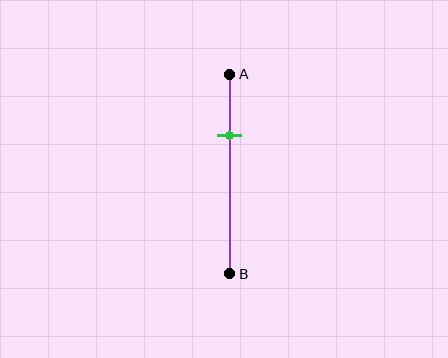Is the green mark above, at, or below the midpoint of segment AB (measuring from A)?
The green mark is above the midpoint of segment AB.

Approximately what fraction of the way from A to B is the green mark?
The green mark is approximately 30% of the way from A to B.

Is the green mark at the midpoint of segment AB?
No, the mark is at about 30% from A, not at the 50% midpoint.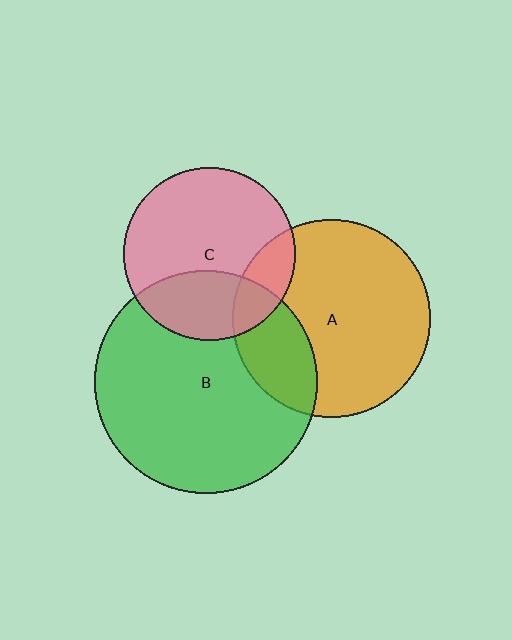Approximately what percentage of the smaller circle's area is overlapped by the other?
Approximately 30%.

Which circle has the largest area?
Circle B (green).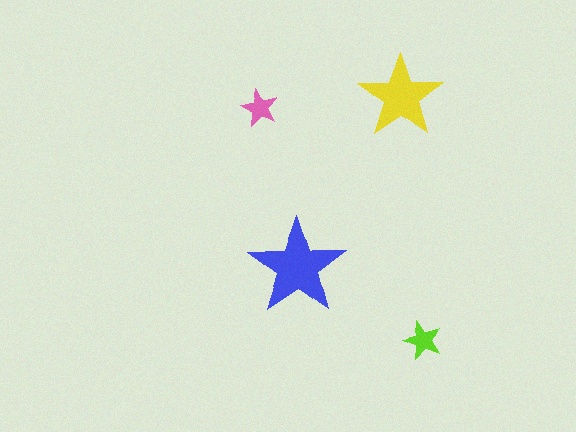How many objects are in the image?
There are 4 objects in the image.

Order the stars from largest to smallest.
the blue one, the yellow one, the lime one, the pink one.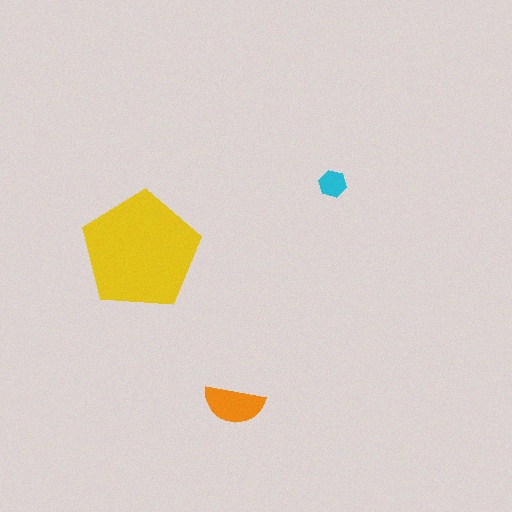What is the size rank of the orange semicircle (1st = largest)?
2nd.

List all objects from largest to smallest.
The yellow pentagon, the orange semicircle, the cyan hexagon.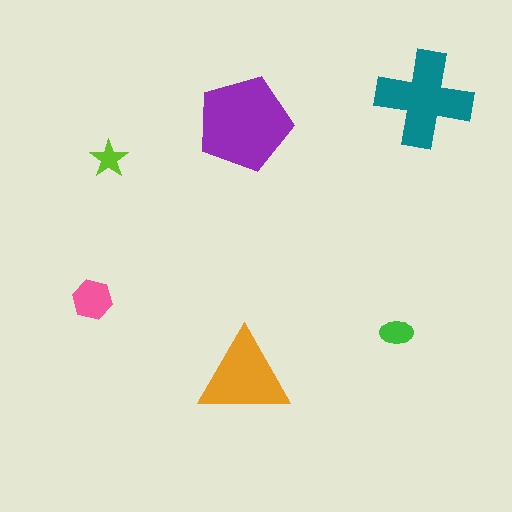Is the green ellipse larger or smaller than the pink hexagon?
Smaller.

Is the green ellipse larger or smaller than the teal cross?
Smaller.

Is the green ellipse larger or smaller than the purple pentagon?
Smaller.